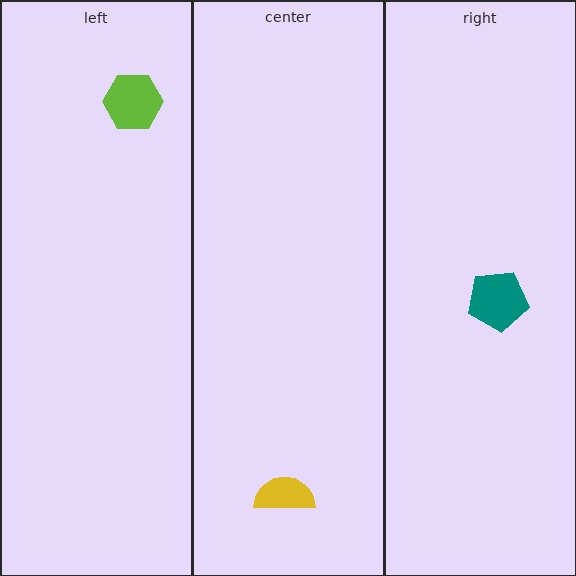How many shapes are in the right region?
1.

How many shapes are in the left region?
1.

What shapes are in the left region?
The lime hexagon.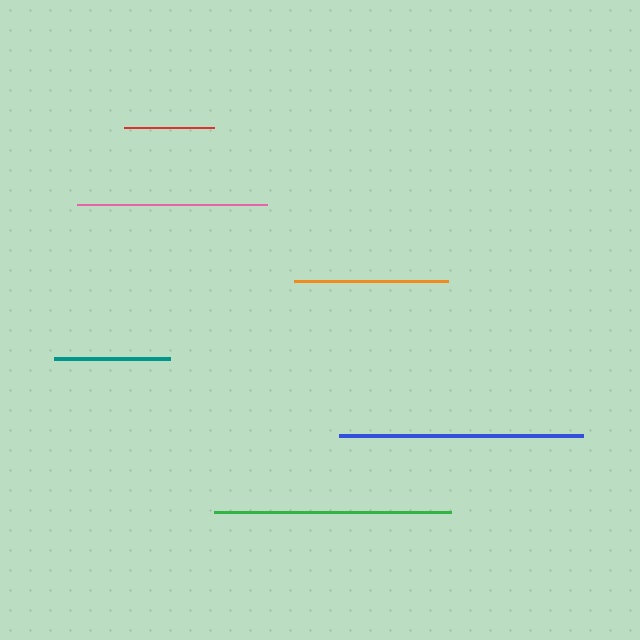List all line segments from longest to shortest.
From longest to shortest: blue, green, pink, orange, teal, red.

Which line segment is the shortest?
The red line is the shortest at approximately 90 pixels.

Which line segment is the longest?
The blue line is the longest at approximately 244 pixels.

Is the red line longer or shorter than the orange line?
The orange line is longer than the red line.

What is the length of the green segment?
The green segment is approximately 237 pixels long.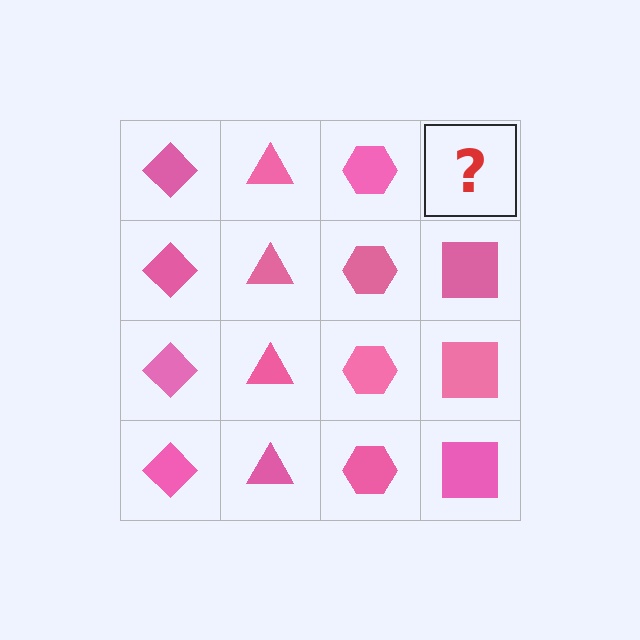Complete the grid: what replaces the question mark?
The question mark should be replaced with a pink square.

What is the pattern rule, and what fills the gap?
The rule is that each column has a consistent shape. The gap should be filled with a pink square.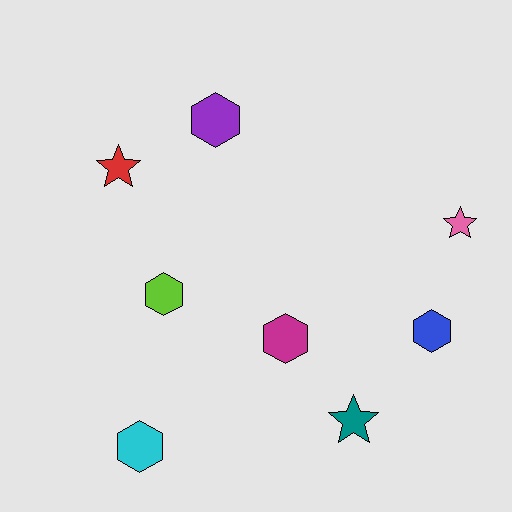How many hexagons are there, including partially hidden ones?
There are 5 hexagons.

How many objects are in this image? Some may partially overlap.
There are 8 objects.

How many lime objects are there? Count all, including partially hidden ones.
There is 1 lime object.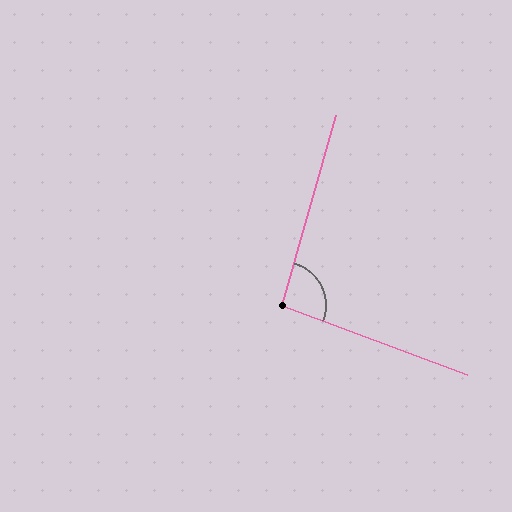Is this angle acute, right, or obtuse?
It is approximately a right angle.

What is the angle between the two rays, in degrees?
Approximately 95 degrees.